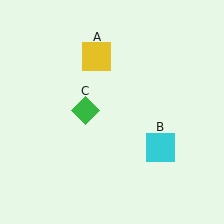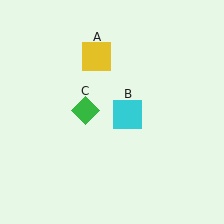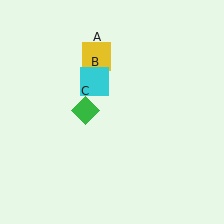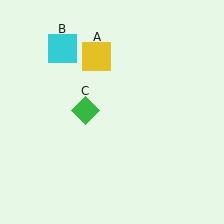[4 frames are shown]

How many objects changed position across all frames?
1 object changed position: cyan square (object B).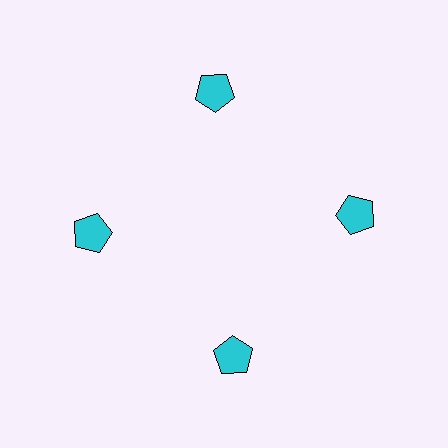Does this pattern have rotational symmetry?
Yes, this pattern has 4-fold rotational symmetry. It looks the same after rotating 90 degrees around the center.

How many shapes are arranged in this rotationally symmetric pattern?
There are 4 shapes, arranged in 4 groups of 1.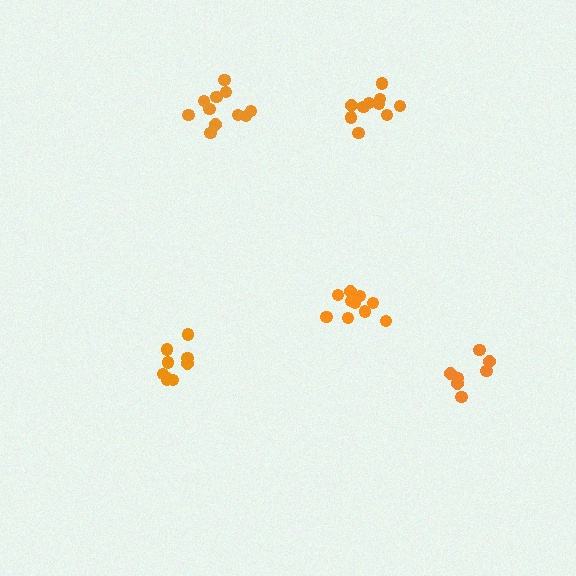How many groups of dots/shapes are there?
There are 5 groups.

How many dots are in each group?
Group 1: 11 dots, Group 2: 10 dots, Group 3: 10 dots, Group 4: 9 dots, Group 5: 7 dots (47 total).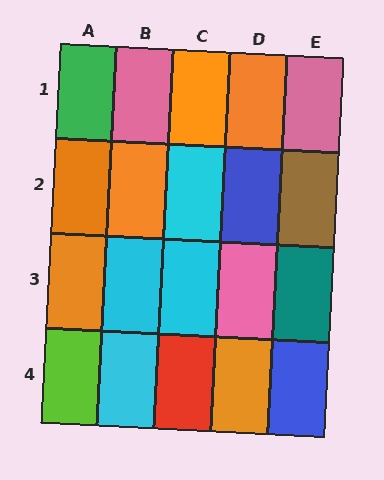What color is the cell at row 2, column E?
Brown.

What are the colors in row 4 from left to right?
Lime, cyan, red, orange, blue.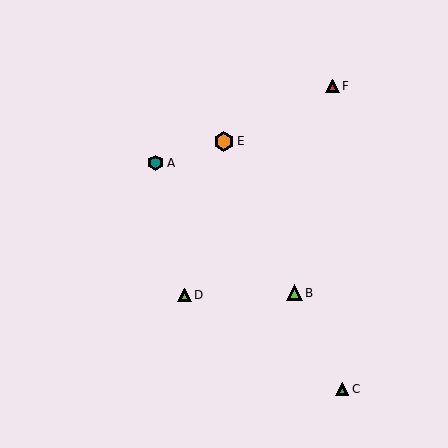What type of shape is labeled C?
Shape C is a green triangle.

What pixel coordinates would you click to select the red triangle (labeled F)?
Click at (333, 86) to select the red triangle F.